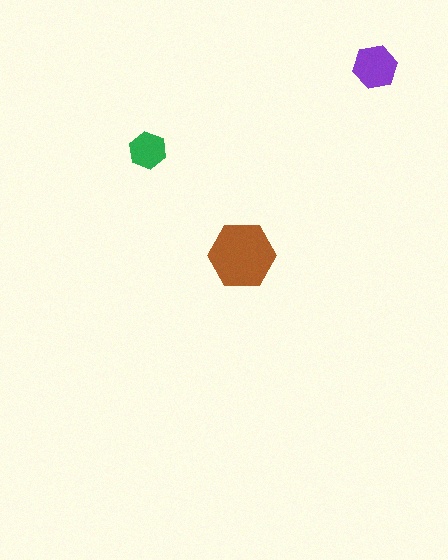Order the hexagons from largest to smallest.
the brown one, the purple one, the green one.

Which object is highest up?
The purple hexagon is topmost.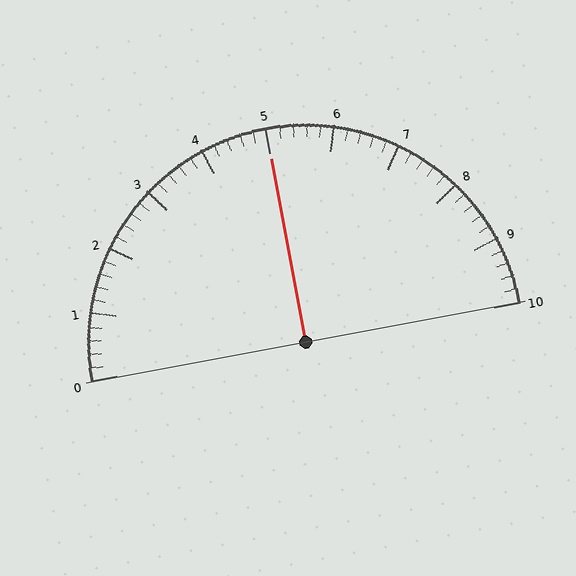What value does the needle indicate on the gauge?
The needle indicates approximately 5.0.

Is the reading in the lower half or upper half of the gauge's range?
The reading is in the upper half of the range (0 to 10).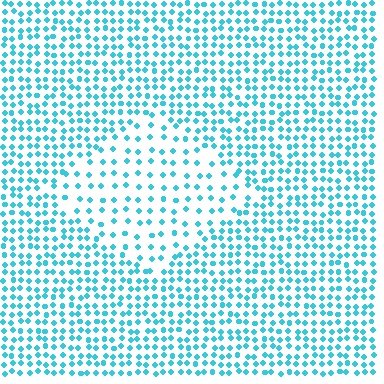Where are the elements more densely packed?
The elements are more densely packed outside the diamond boundary.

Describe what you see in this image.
The image contains small cyan elements arranged at two different densities. A diamond-shaped region is visible where the elements are less densely packed than the surrounding area.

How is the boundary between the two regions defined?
The boundary is defined by a change in element density (approximately 2.1x ratio). All elements are the same color, size, and shape.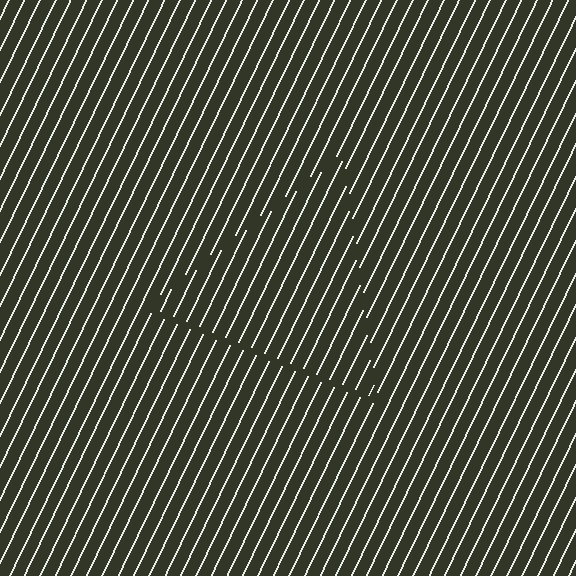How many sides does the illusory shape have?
3 sides — the line-ends trace a triangle.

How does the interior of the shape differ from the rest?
The interior of the shape contains the same grating, shifted by half a period — the contour is defined by the phase discontinuity where line-ends from the inner and outer gratings abut.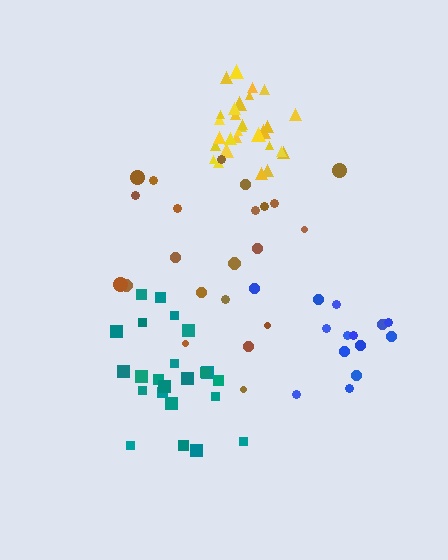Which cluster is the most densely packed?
Yellow.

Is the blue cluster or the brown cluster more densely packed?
Blue.